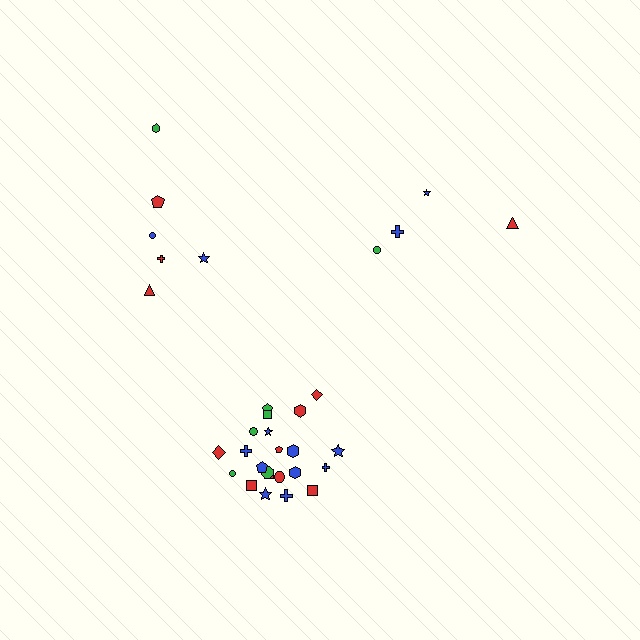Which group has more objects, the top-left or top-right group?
The top-left group.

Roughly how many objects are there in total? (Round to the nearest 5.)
Roughly 30 objects in total.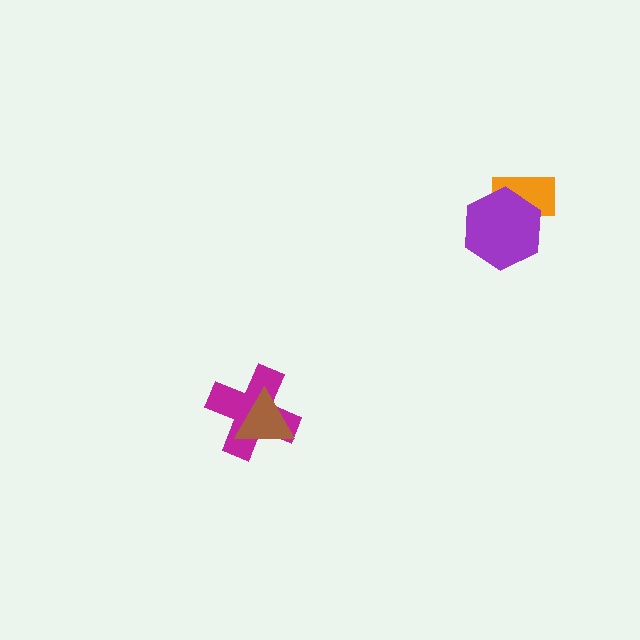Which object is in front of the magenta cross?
The brown triangle is in front of the magenta cross.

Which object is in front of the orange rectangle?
The purple hexagon is in front of the orange rectangle.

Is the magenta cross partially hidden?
Yes, it is partially covered by another shape.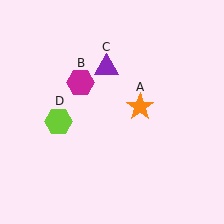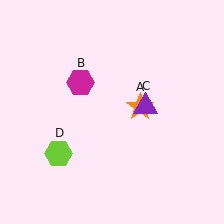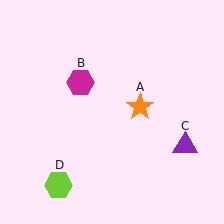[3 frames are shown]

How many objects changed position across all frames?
2 objects changed position: purple triangle (object C), lime hexagon (object D).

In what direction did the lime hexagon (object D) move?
The lime hexagon (object D) moved down.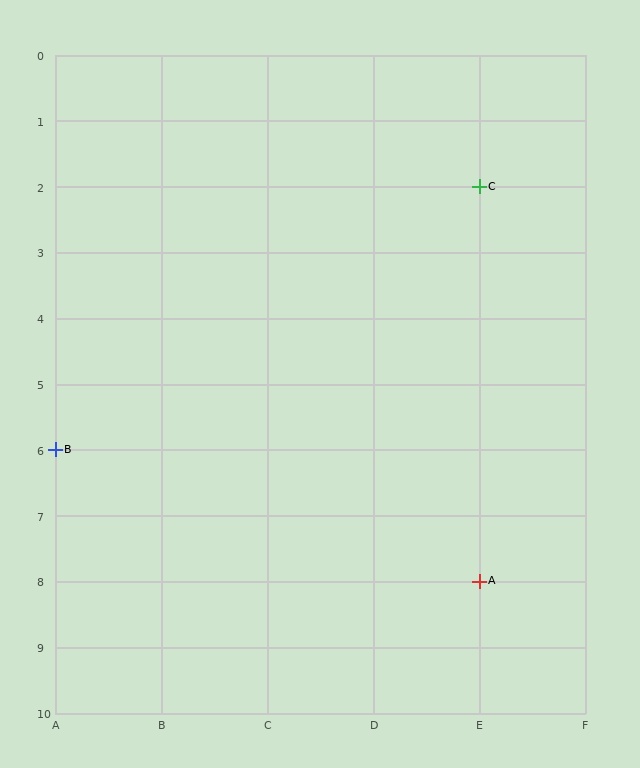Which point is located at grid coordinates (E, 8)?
Point A is at (E, 8).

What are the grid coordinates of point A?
Point A is at grid coordinates (E, 8).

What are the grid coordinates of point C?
Point C is at grid coordinates (E, 2).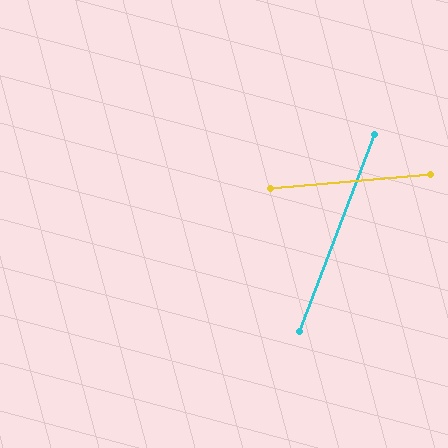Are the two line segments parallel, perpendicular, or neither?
Neither parallel nor perpendicular — they differ by about 64°.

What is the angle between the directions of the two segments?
Approximately 64 degrees.